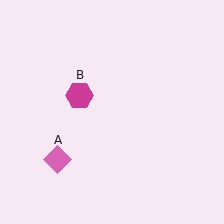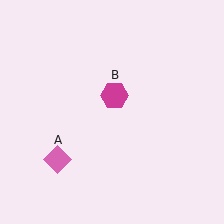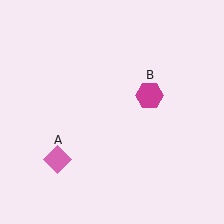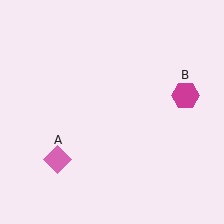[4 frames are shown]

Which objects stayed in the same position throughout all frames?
Pink diamond (object A) remained stationary.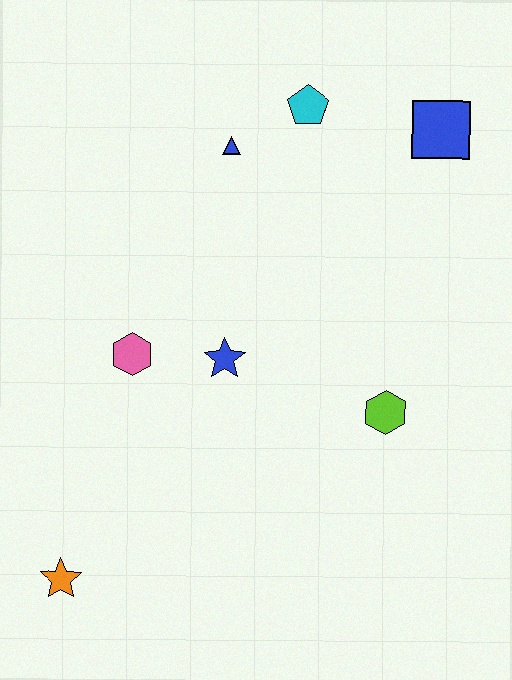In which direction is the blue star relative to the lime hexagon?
The blue star is to the left of the lime hexagon.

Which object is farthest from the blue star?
The blue square is farthest from the blue star.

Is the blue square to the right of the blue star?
Yes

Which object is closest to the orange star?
The pink hexagon is closest to the orange star.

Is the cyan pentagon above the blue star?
Yes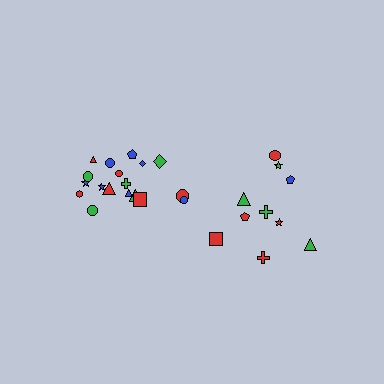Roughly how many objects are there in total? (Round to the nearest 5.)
Roughly 30 objects in total.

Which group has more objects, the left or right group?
The left group.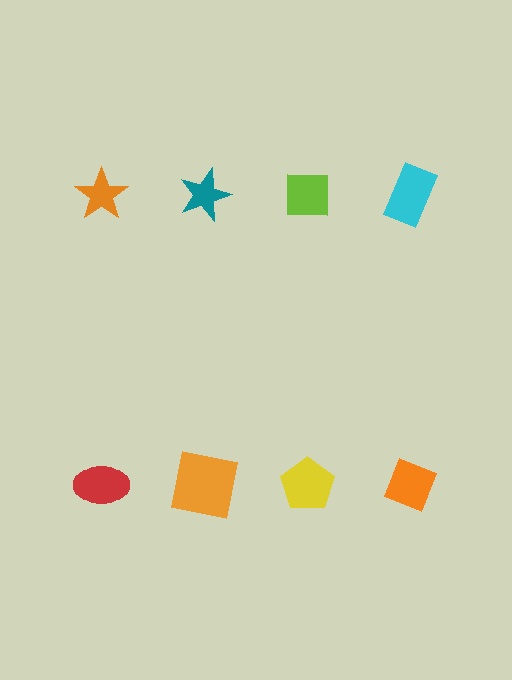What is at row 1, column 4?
A cyan rectangle.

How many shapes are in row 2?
4 shapes.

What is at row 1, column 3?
A lime square.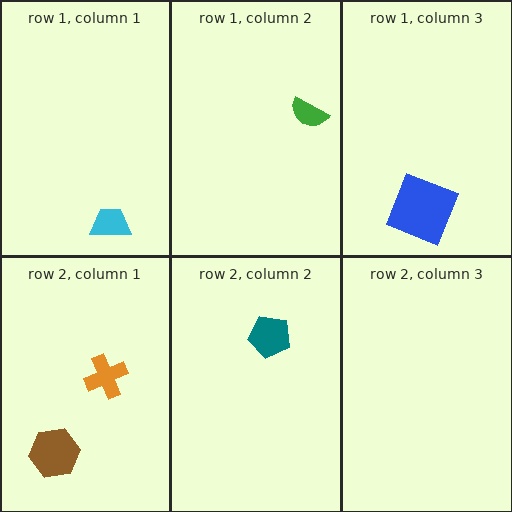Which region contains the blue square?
The row 1, column 3 region.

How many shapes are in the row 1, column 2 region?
1.